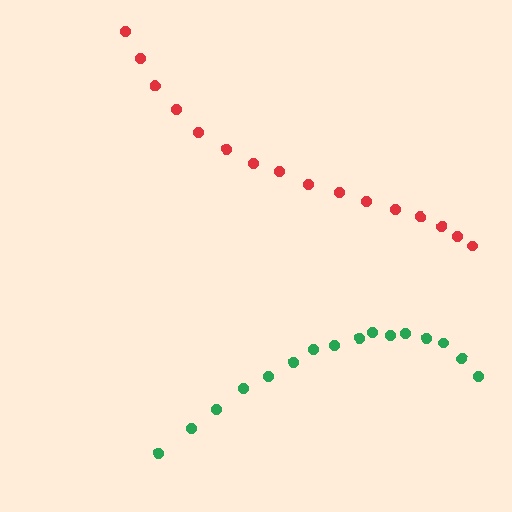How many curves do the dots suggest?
There are 2 distinct paths.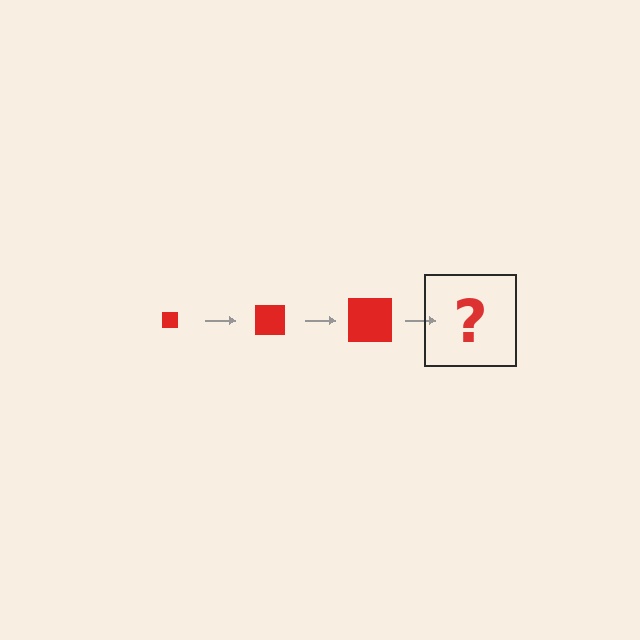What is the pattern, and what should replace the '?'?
The pattern is that the square gets progressively larger each step. The '?' should be a red square, larger than the previous one.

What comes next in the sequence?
The next element should be a red square, larger than the previous one.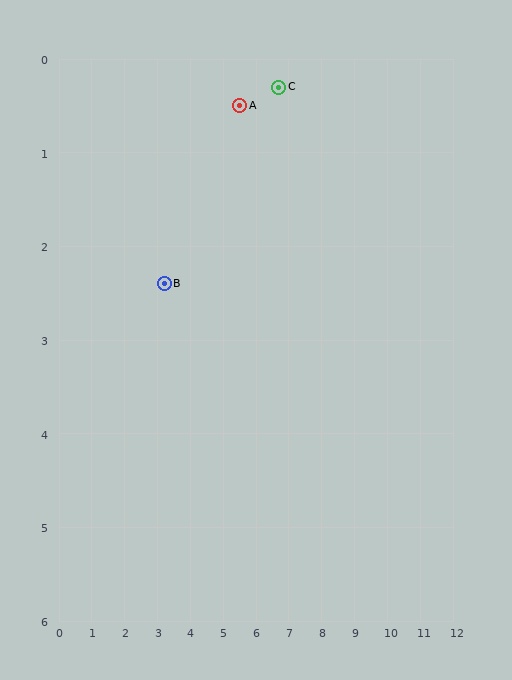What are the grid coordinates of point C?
Point C is at approximately (6.7, 0.3).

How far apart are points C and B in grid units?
Points C and B are about 4.1 grid units apart.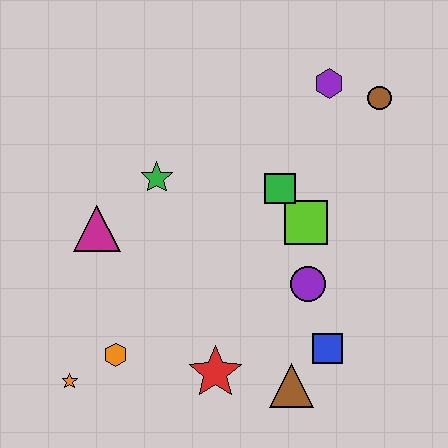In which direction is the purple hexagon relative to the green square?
The purple hexagon is above the green square.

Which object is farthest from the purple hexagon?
The orange star is farthest from the purple hexagon.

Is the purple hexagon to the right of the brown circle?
No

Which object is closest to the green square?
The lime square is closest to the green square.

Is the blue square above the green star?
No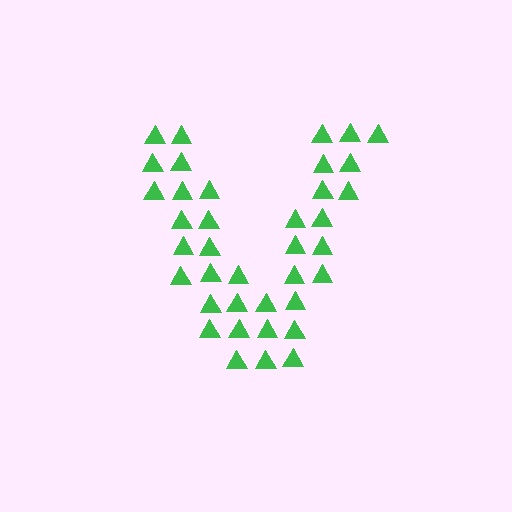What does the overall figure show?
The overall figure shows the letter V.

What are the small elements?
The small elements are triangles.